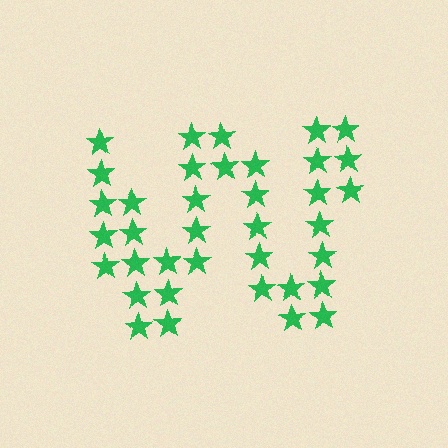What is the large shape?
The large shape is the letter W.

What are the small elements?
The small elements are stars.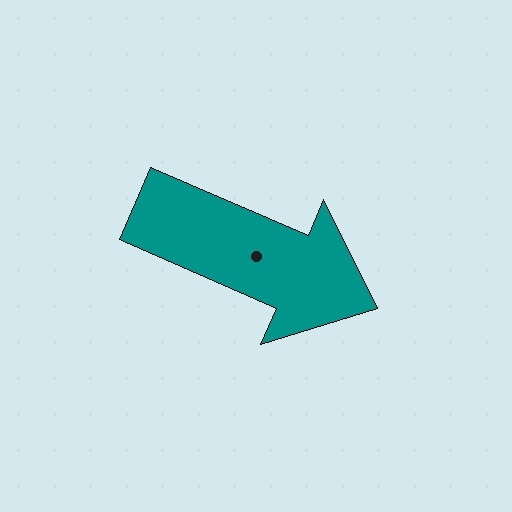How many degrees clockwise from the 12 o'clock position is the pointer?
Approximately 113 degrees.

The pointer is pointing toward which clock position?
Roughly 4 o'clock.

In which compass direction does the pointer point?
Southeast.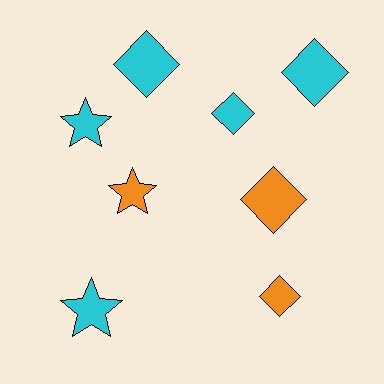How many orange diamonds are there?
There are 2 orange diamonds.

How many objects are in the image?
There are 8 objects.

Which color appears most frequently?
Cyan, with 5 objects.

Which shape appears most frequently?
Diamond, with 5 objects.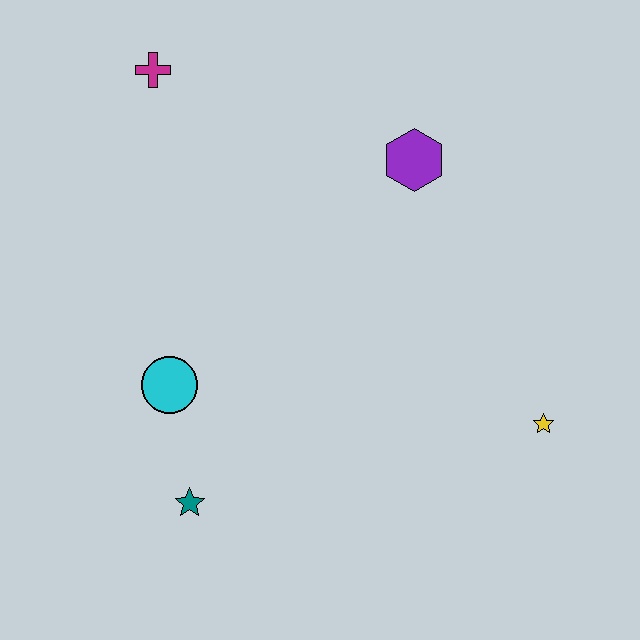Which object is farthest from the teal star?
The magenta cross is farthest from the teal star.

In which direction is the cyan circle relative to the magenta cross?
The cyan circle is below the magenta cross.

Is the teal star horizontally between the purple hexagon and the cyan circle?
Yes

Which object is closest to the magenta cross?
The purple hexagon is closest to the magenta cross.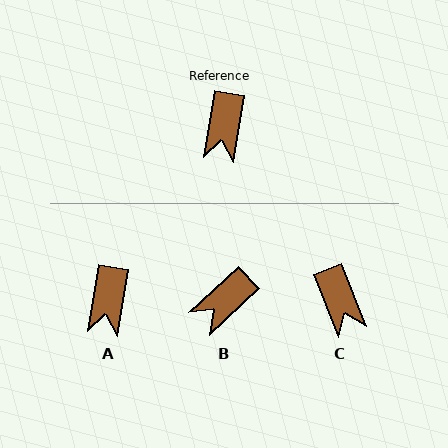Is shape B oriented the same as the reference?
No, it is off by about 38 degrees.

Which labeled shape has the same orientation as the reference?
A.